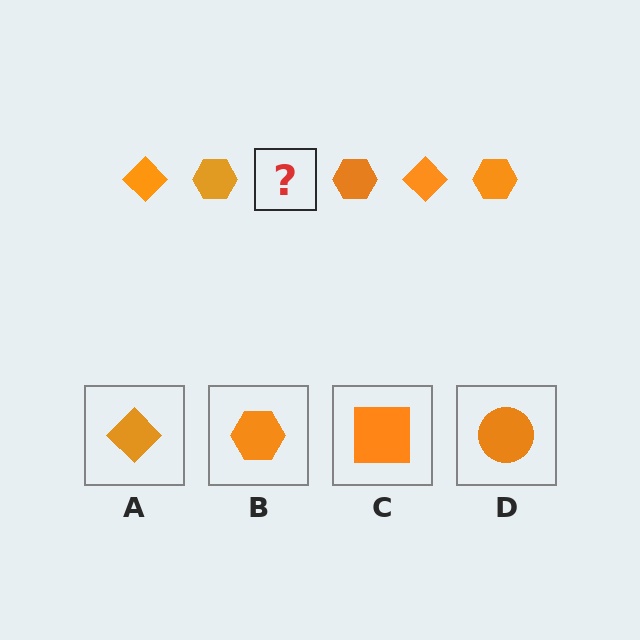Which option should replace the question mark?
Option A.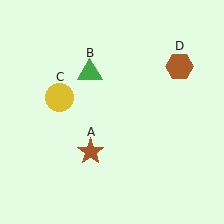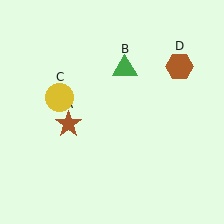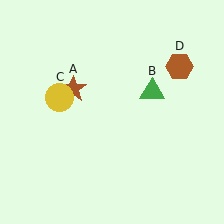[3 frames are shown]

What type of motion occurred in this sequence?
The brown star (object A), green triangle (object B) rotated clockwise around the center of the scene.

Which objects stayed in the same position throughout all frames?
Yellow circle (object C) and brown hexagon (object D) remained stationary.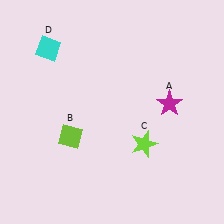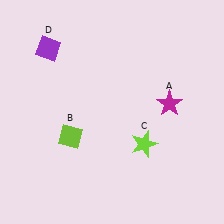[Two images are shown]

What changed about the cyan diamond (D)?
In Image 1, D is cyan. In Image 2, it changed to purple.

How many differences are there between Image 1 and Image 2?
There is 1 difference between the two images.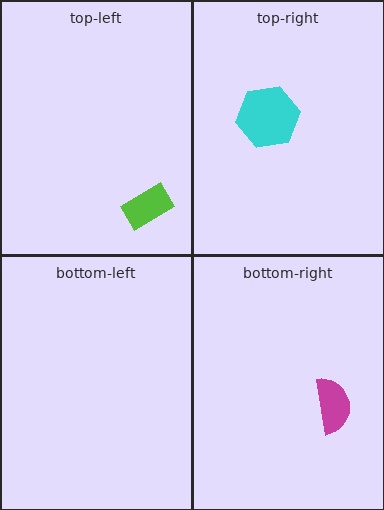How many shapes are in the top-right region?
1.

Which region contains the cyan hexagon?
The top-right region.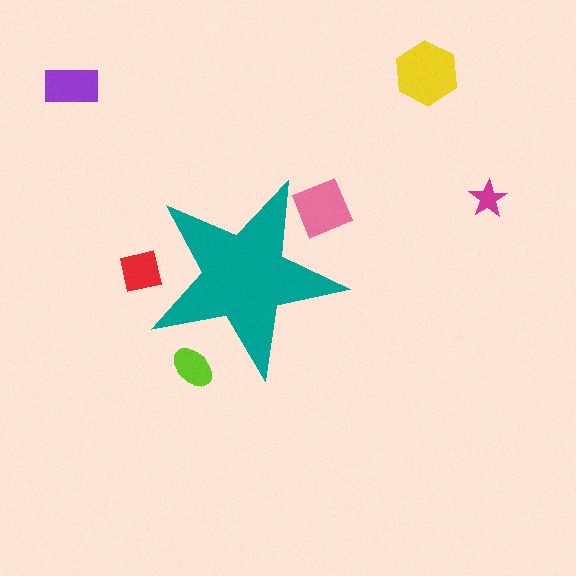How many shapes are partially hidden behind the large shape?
3 shapes are partially hidden.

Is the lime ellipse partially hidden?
Yes, the lime ellipse is partially hidden behind the teal star.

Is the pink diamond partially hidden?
Yes, the pink diamond is partially hidden behind the teal star.